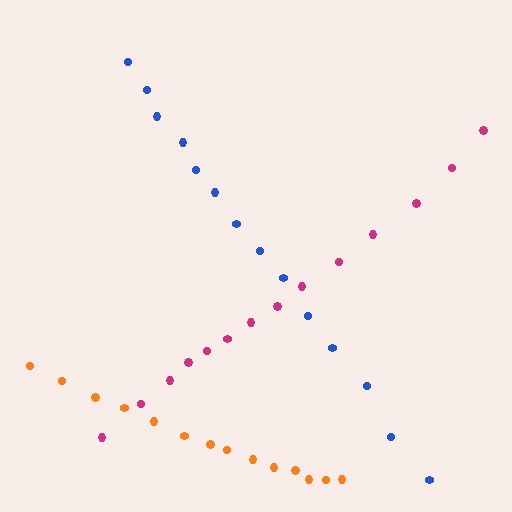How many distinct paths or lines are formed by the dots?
There are 3 distinct paths.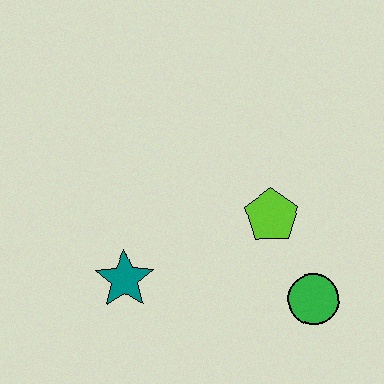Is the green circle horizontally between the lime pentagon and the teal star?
No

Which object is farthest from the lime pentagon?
The teal star is farthest from the lime pentagon.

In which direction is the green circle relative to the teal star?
The green circle is to the right of the teal star.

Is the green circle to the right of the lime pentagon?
Yes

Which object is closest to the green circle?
The lime pentagon is closest to the green circle.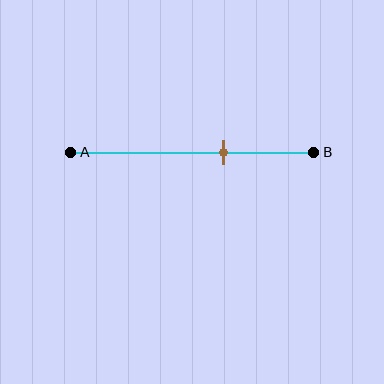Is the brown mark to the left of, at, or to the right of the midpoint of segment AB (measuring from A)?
The brown mark is to the right of the midpoint of segment AB.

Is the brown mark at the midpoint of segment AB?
No, the mark is at about 65% from A, not at the 50% midpoint.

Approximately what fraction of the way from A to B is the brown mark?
The brown mark is approximately 65% of the way from A to B.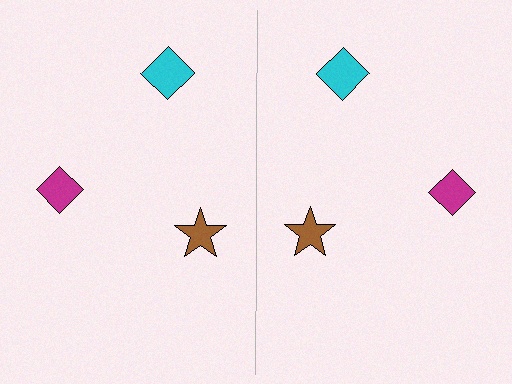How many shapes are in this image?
There are 6 shapes in this image.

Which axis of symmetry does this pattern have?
The pattern has a vertical axis of symmetry running through the center of the image.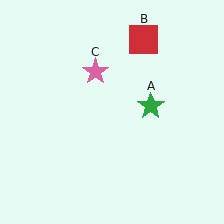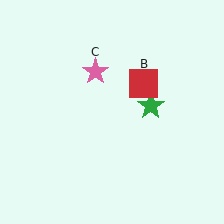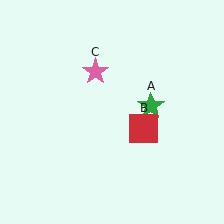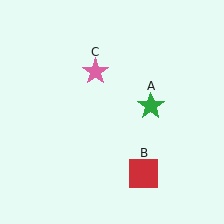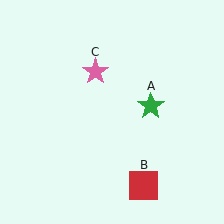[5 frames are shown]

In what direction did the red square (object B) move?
The red square (object B) moved down.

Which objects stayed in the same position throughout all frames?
Green star (object A) and pink star (object C) remained stationary.